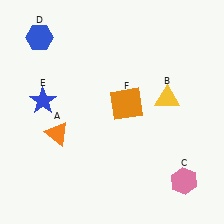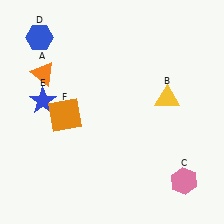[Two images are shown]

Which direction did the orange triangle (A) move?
The orange triangle (A) moved up.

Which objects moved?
The objects that moved are: the orange triangle (A), the orange square (F).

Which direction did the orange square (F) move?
The orange square (F) moved left.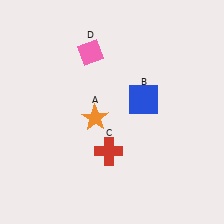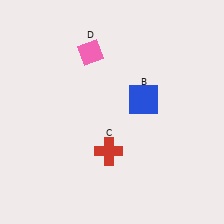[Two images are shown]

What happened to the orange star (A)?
The orange star (A) was removed in Image 2. It was in the bottom-left area of Image 1.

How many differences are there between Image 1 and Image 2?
There is 1 difference between the two images.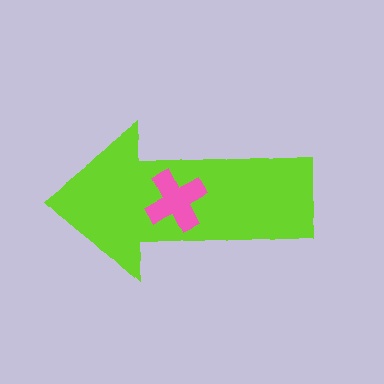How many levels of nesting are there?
2.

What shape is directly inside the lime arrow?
The pink cross.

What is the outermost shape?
The lime arrow.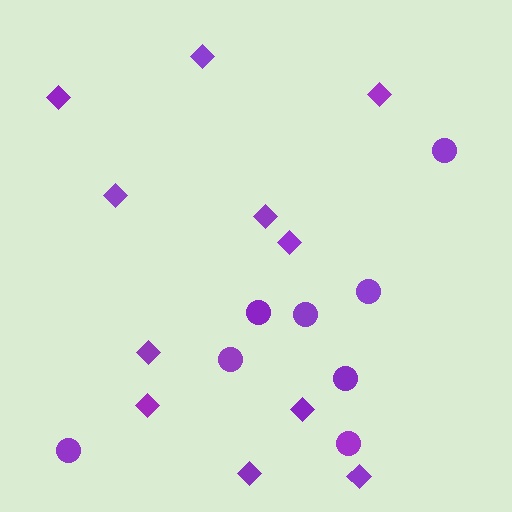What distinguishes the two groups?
There are 2 groups: one group of circles (8) and one group of diamonds (11).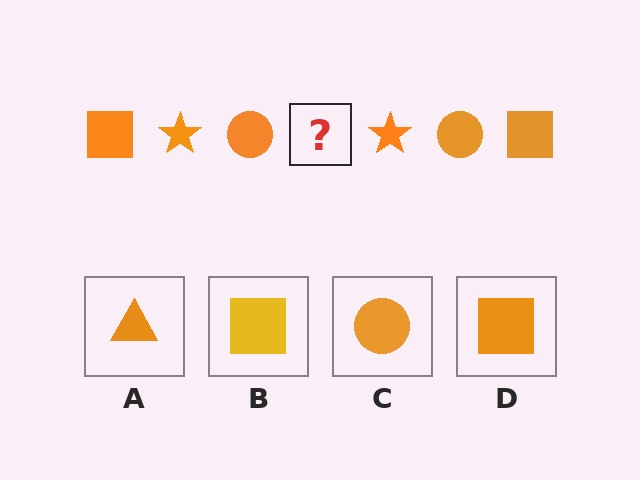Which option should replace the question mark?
Option D.